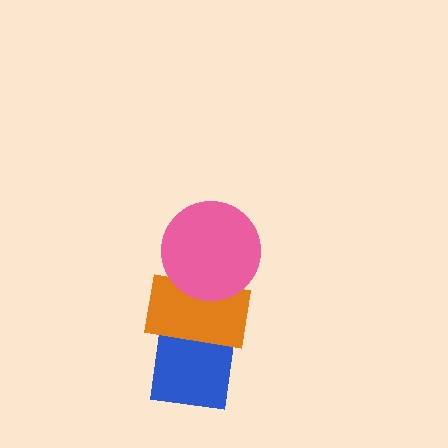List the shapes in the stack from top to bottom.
From top to bottom: the pink circle, the orange rectangle, the blue square.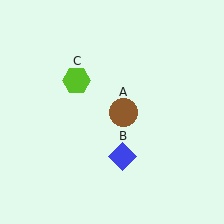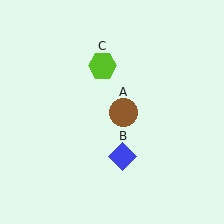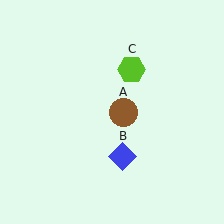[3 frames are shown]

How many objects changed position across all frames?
1 object changed position: lime hexagon (object C).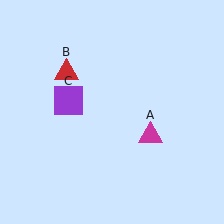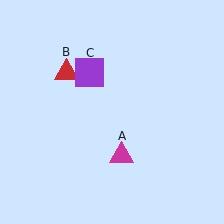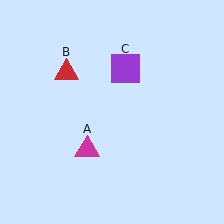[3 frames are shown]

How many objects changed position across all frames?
2 objects changed position: magenta triangle (object A), purple square (object C).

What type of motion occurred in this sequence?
The magenta triangle (object A), purple square (object C) rotated clockwise around the center of the scene.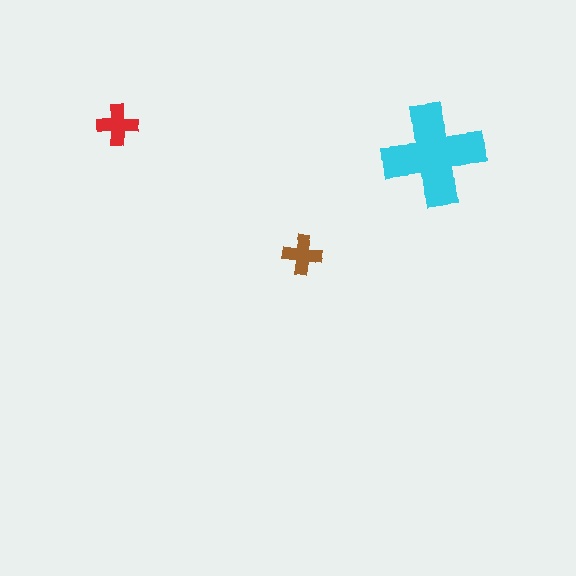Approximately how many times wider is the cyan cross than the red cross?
About 2.5 times wider.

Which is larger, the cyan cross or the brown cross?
The cyan one.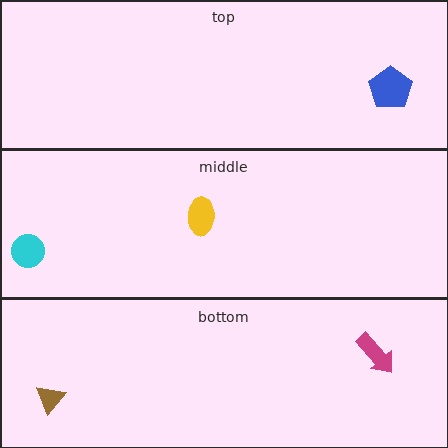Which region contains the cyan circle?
The middle region.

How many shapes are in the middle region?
2.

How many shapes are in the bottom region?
2.